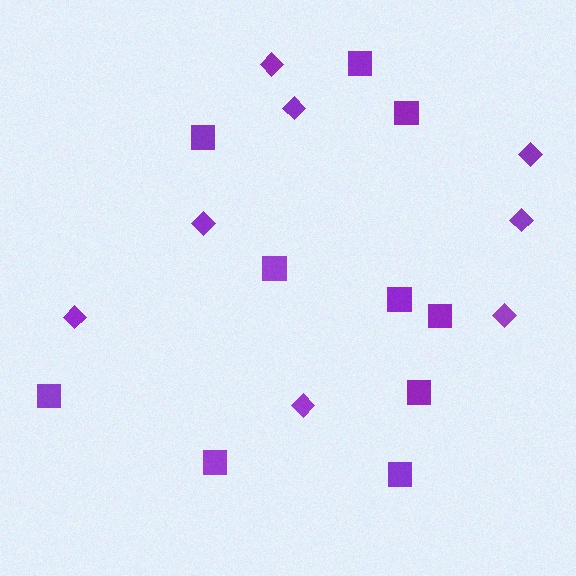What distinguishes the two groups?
There are 2 groups: one group of diamonds (8) and one group of squares (10).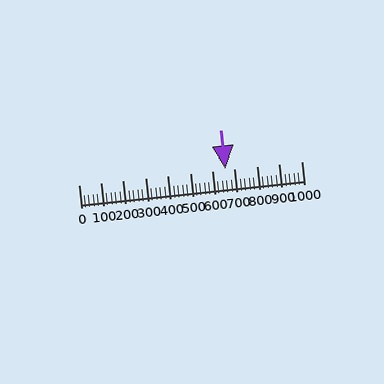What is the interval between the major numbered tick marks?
The major tick marks are spaced 100 units apart.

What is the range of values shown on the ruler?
The ruler shows values from 0 to 1000.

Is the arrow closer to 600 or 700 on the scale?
The arrow is closer to 700.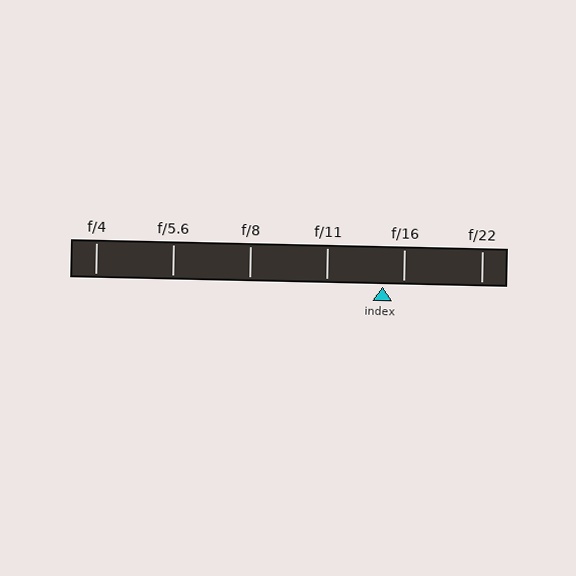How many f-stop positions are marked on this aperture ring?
There are 6 f-stop positions marked.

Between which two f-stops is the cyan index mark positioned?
The index mark is between f/11 and f/16.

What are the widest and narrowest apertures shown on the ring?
The widest aperture shown is f/4 and the narrowest is f/22.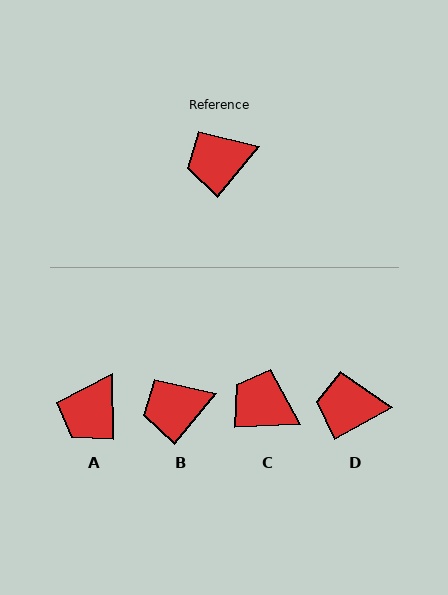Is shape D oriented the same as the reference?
No, it is off by about 21 degrees.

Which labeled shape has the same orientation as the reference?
B.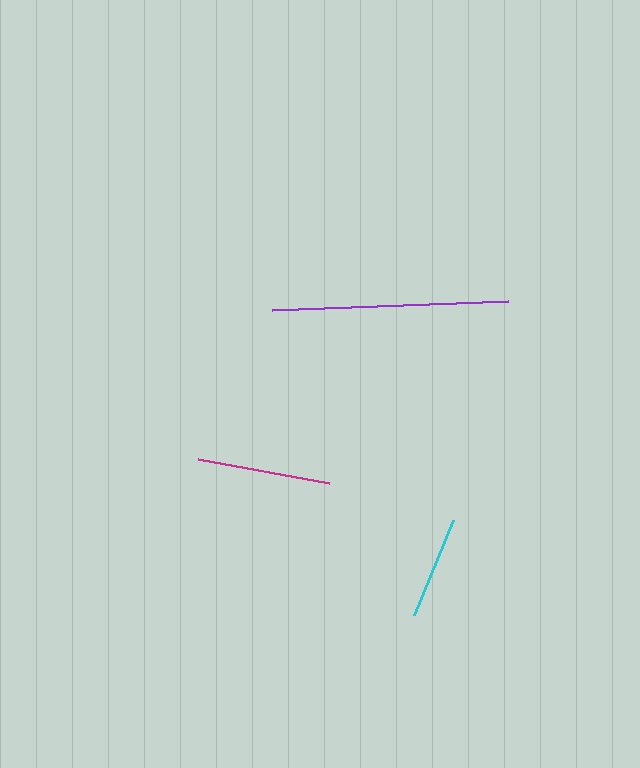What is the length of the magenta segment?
The magenta segment is approximately 133 pixels long.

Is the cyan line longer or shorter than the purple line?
The purple line is longer than the cyan line.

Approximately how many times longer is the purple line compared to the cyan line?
The purple line is approximately 2.3 times the length of the cyan line.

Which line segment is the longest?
The purple line is the longest at approximately 235 pixels.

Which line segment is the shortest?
The cyan line is the shortest at approximately 102 pixels.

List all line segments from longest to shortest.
From longest to shortest: purple, magenta, cyan.